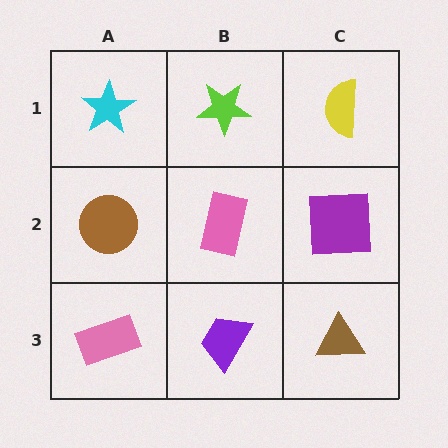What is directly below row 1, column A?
A brown circle.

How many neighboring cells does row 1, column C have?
2.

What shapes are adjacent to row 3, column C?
A purple square (row 2, column C), a purple trapezoid (row 3, column B).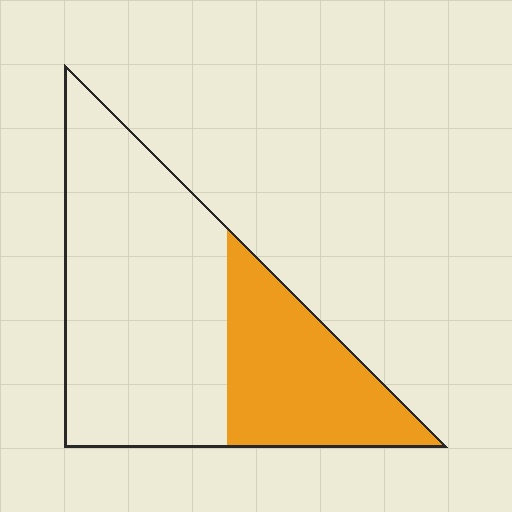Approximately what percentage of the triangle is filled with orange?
Approximately 35%.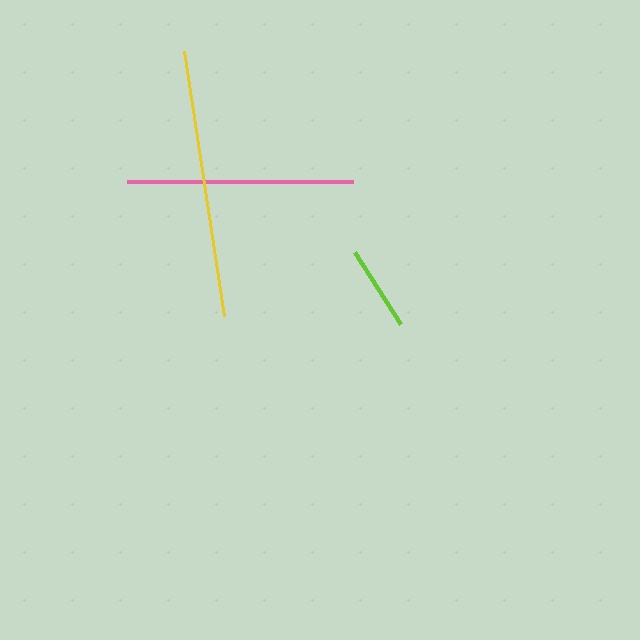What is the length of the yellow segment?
The yellow segment is approximately 267 pixels long.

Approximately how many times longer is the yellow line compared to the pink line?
The yellow line is approximately 1.2 times the length of the pink line.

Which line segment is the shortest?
The lime line is the shortest at approximately 85 pixels.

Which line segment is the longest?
The yellow line is the longest at approximately 267 pixels.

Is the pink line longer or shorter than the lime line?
The pink line is longer than the lime line.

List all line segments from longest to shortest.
From longest to shortest: yellow, pink, lime.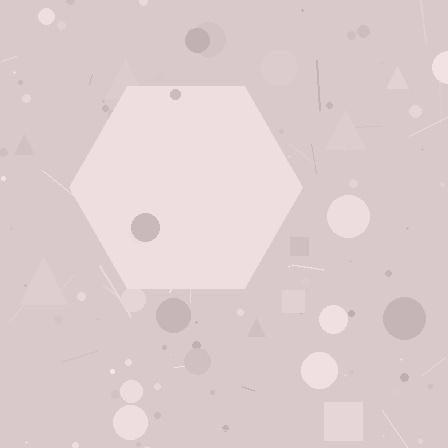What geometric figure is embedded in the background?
A hexagon is embedded in the background.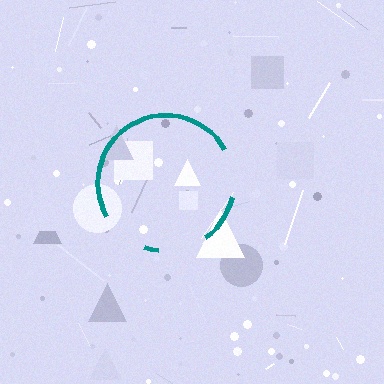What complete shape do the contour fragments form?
The contour fragments form a circle.